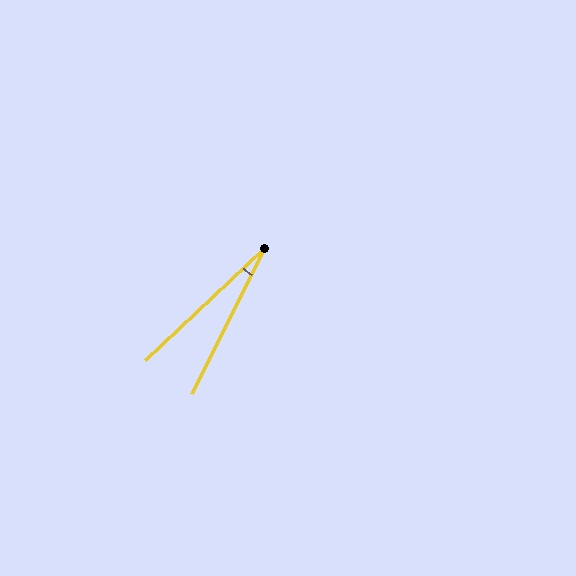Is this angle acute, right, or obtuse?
It is acute.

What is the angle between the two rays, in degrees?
Approximately 20 degrees.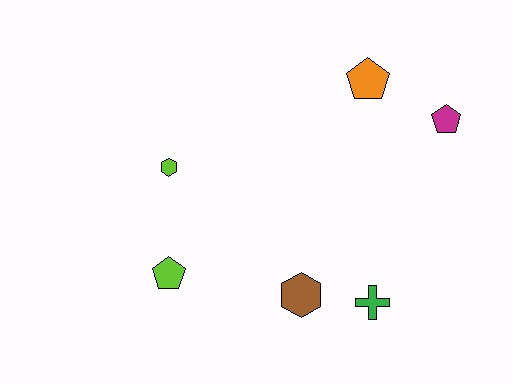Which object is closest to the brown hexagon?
The green cross is closest to the brown hexagon.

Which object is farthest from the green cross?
The lime hexagon is farthest from the green cross.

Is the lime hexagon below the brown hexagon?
No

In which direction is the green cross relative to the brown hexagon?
The green cross is to the right of the brown hexagon.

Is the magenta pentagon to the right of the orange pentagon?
Yes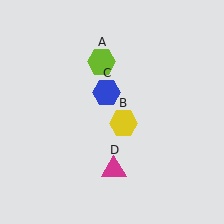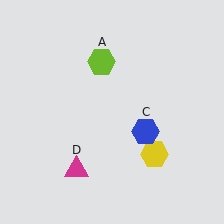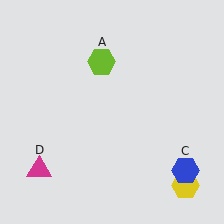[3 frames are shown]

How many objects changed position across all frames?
3 objects changed position: yellow hexagon (object B), blue hexagon (object C), magenta triangle (object D).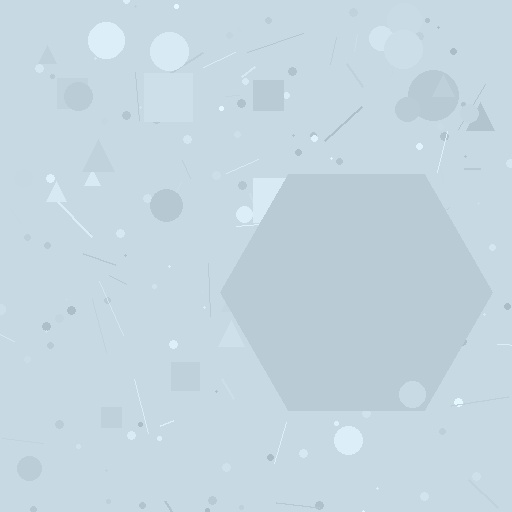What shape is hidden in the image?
A hexagon is hidden in the image.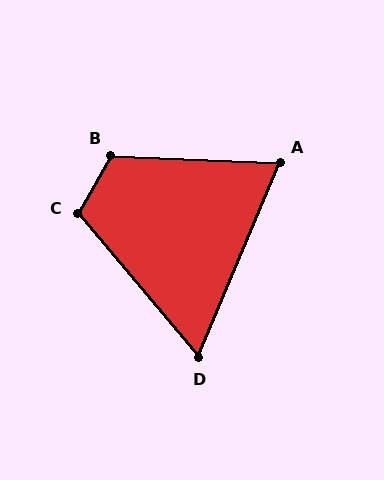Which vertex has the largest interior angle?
B, at approximately 117 degrees.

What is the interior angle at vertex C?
Approximately 110 degrees (obtuse).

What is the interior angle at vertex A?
Approximately 70 degrees (acute).